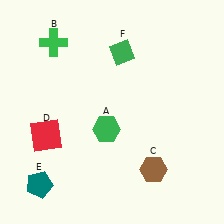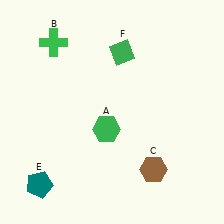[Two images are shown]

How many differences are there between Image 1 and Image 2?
There is 1 difference between the two images.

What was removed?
The red square (D) was removed in Image 2.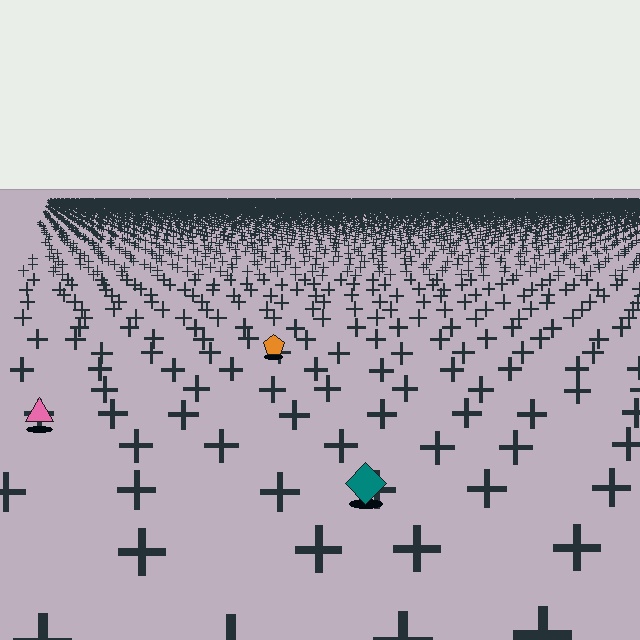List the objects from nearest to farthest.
From nearest to farthest: the teal diamond, the pink triangle, the orange pentagon.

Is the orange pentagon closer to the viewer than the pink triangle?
No. The pink triangle is closer — you can tell from the texture gradient: the ground texture is coarser near it.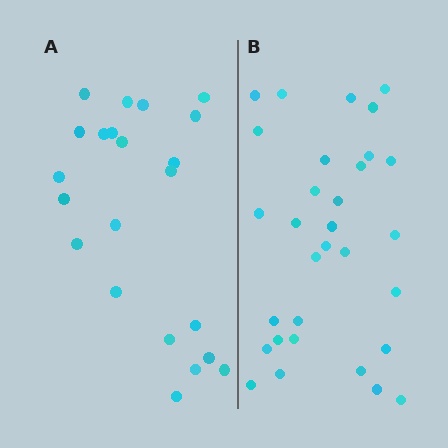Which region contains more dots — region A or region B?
Region B (the right region) has more dots.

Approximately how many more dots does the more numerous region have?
Region B has roughly 8 or so more dots than region A.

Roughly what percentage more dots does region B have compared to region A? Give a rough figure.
About 40% more.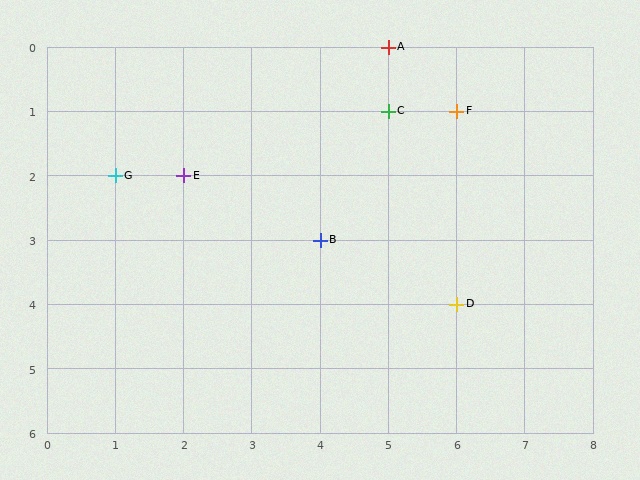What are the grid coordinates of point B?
Point B is at grid coordinates (4, 3).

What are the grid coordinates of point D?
Point D is at grid coordinates (6, 4).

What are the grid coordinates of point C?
Point C is at grid coordinates (5, 1).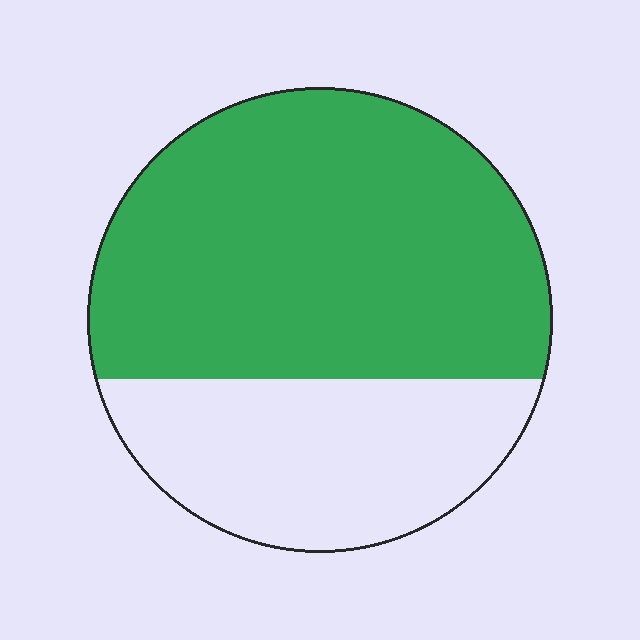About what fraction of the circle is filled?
About two thirds (2/3).